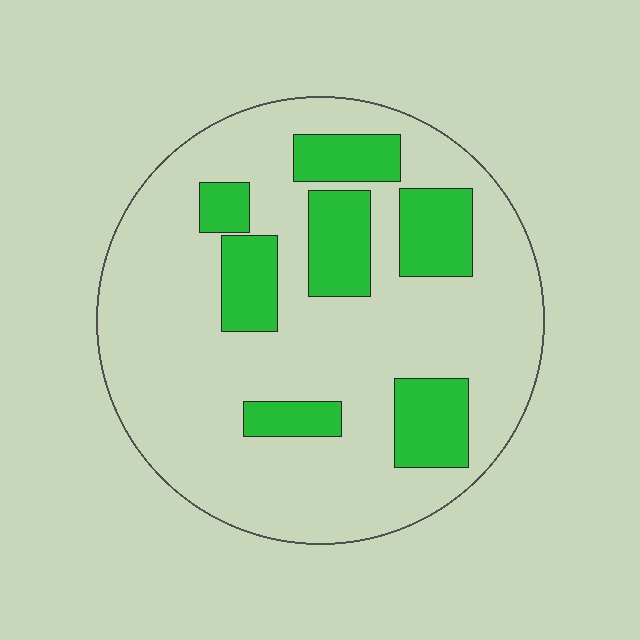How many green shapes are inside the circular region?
7.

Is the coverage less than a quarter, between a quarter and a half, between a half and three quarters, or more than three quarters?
Less than a quarter.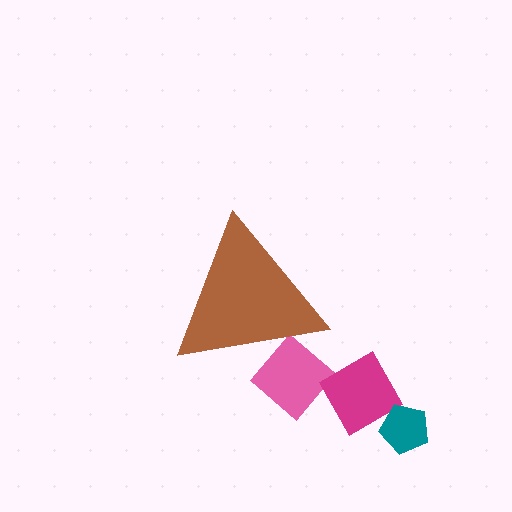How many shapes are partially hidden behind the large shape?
1 shape is partially hidden.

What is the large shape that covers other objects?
A brown triangle.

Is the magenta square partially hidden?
No, the magenta square is fully visible.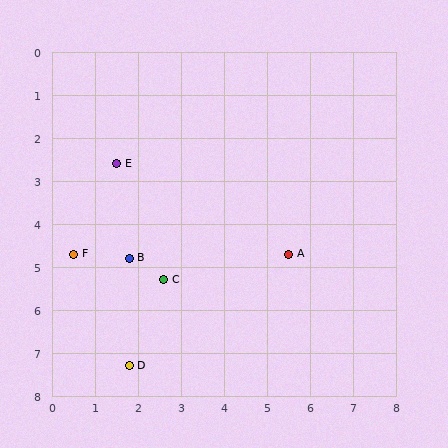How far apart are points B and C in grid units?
Points B and C are about 0.9 grid units apart.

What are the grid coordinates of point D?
Point D is at approximately (1.8, 7.3).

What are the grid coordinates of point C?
Point C is at approximately (2.6, 5.3).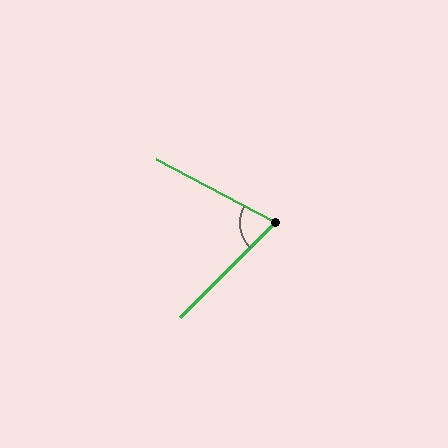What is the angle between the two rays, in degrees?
Approximately 73 degrees.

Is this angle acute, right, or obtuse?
It is acute.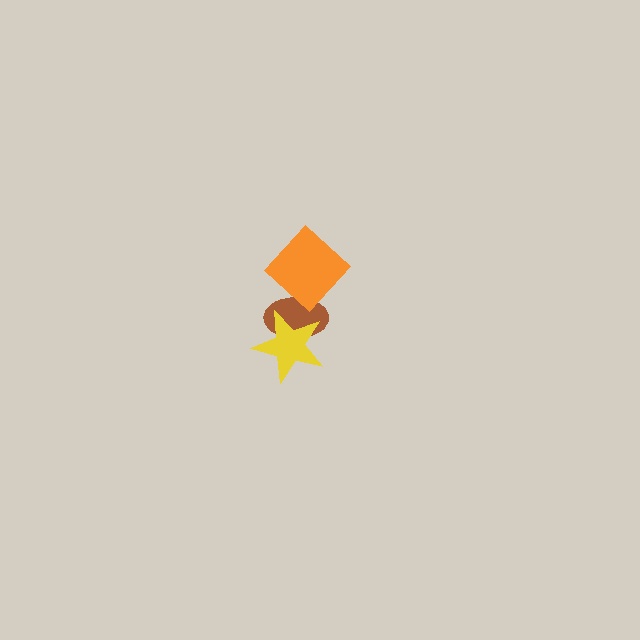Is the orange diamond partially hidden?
No, no other shape covers it.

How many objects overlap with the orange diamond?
1 object overlaps with the orange diamond.